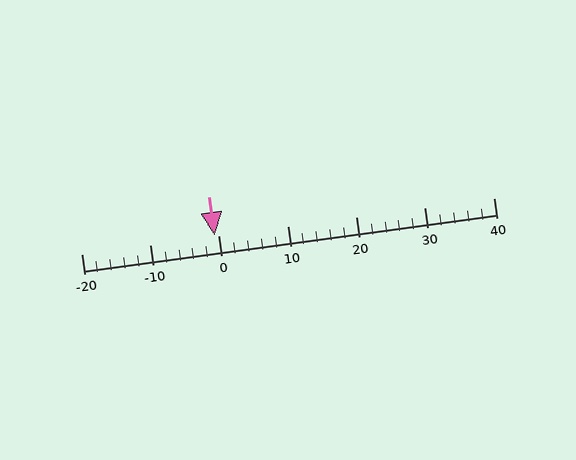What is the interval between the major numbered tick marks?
The major tick marks are spaced 10 units apart.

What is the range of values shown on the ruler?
The ruler shows values from -20 to 40.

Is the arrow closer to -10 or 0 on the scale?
The arrow is closer to 0.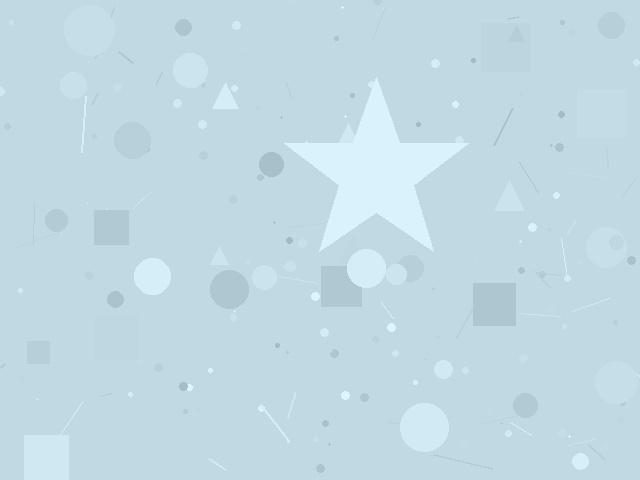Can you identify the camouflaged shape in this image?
The camouflaged shape is a star.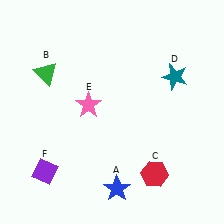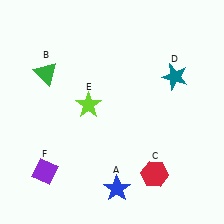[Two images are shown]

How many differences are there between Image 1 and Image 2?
There is 1 difference between the two images.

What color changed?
The star (E) changed from pink in Image 1 to lime in Image 2.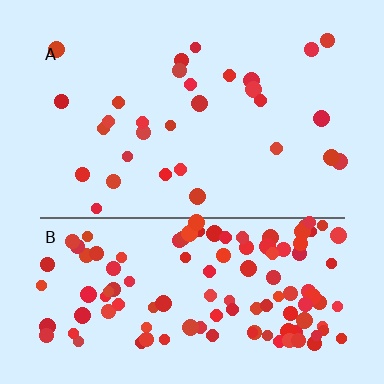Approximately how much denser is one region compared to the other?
Approximately 4.0× — region B over region A.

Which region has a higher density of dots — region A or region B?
B (the bottom).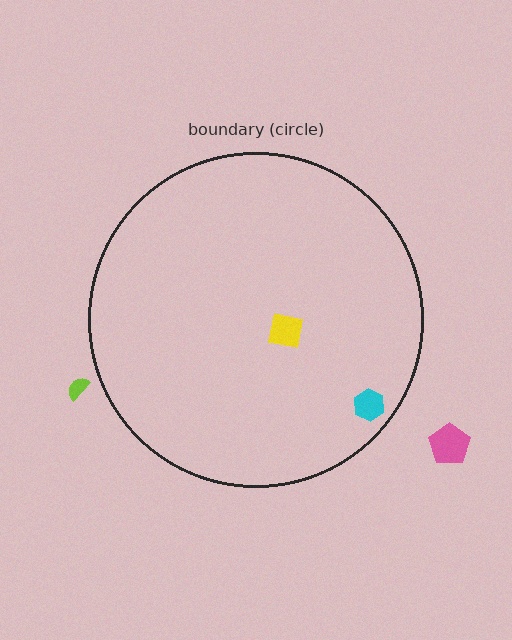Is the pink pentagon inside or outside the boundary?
Outside.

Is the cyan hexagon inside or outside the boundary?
Inside.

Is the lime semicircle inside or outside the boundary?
Outside.